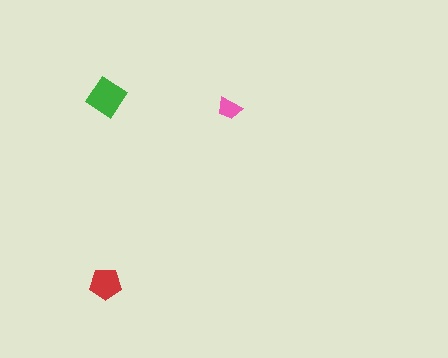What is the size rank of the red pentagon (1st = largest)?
2nd.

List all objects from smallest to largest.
The pink trapezoid, the red pentagon, the green diamond.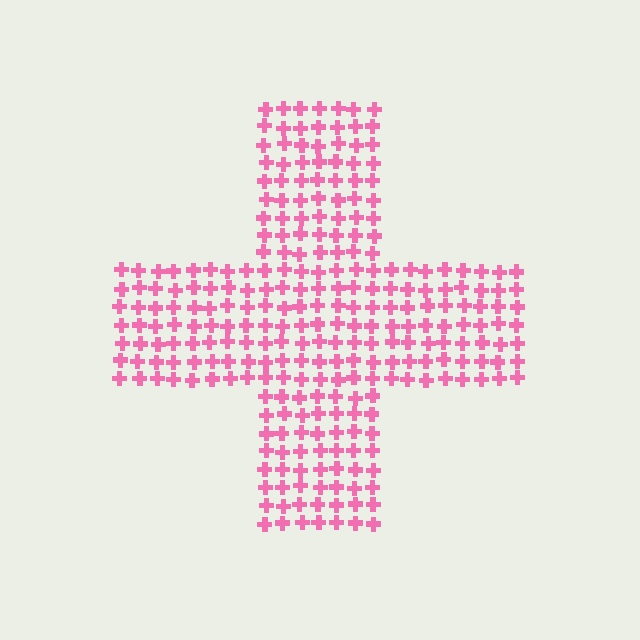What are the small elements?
The small elements are crosses.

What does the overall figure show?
The overall figure shows a cross.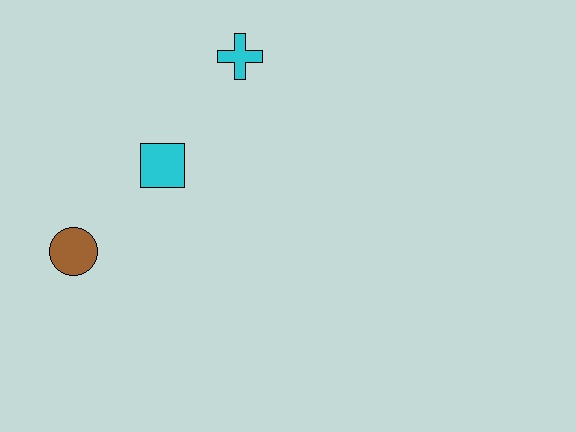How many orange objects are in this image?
There are no orange objects.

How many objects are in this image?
There are 3 objects.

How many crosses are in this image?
There is 1 cross.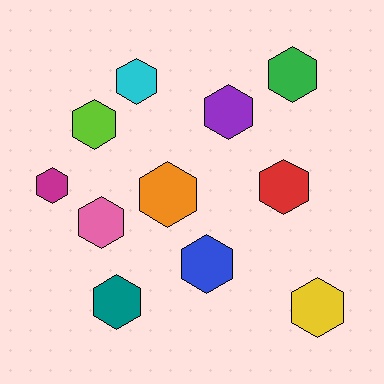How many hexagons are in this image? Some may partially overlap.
There are 11 hexagons.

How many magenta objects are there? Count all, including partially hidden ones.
There is 1 magenta object.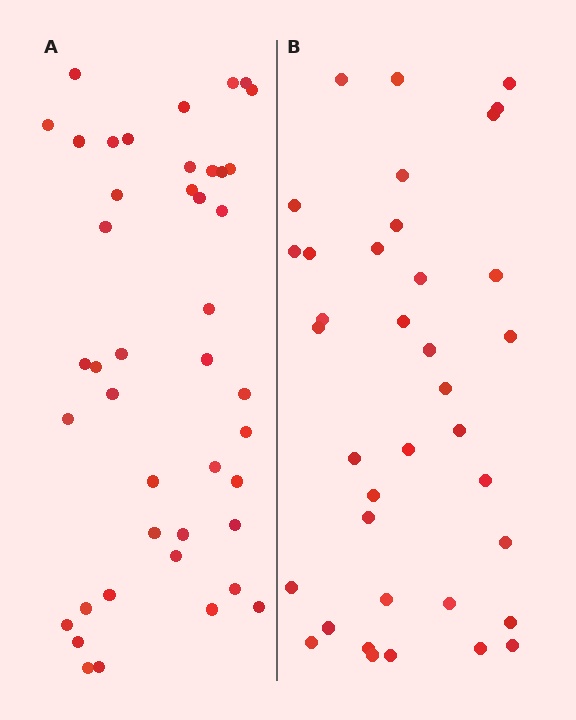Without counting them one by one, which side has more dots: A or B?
Region A (the left region) has more dots.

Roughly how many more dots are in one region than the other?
Region A has about 6 more dots than region B.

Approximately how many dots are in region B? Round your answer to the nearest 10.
About 40 dots. (The exact count is 37, which rounds to 40.)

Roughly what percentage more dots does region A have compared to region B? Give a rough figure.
About 15% more.